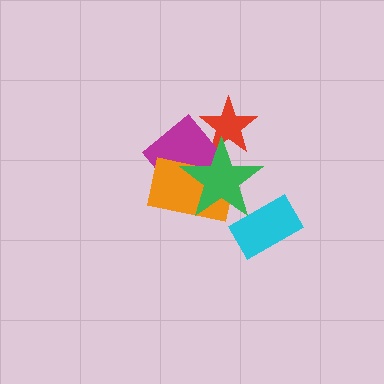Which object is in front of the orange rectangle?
The green star is in front of the orange rectangle.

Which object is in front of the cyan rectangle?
The green star is in front of the cyan rectangle.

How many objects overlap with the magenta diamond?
3 objects overlap with the magenta diamond.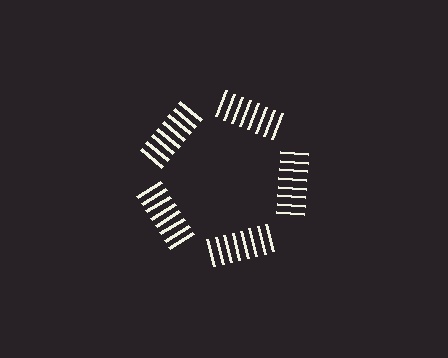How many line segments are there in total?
40 — 8 along each of the 5 edges.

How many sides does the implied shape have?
5 sides — the line-ends trace a pentagon.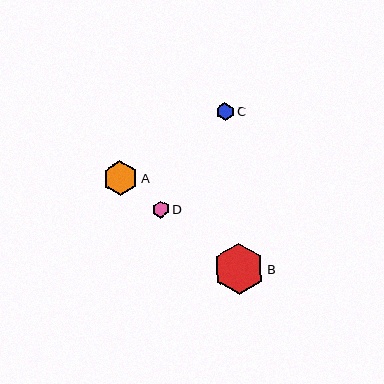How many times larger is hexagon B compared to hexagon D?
Hexagon B is approximately 3.0 times the size of hexagon D.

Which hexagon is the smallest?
Hexagon D is the smallest with a size of approximately 17 pixels.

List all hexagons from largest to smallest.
From largest to smallest: B, A, C, D.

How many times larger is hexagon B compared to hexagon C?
Hexagon B is approximately 2.9 times the size of hexagon C.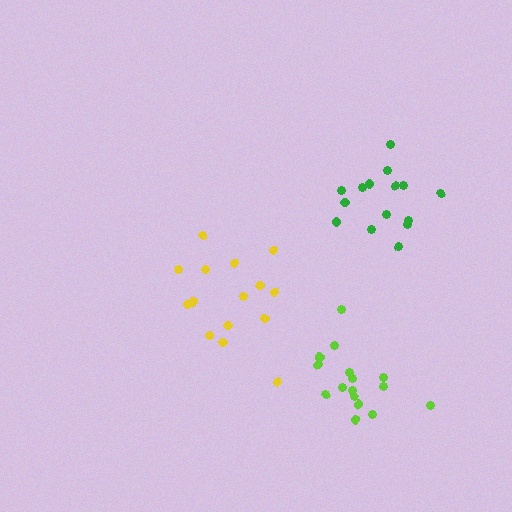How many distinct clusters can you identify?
There are 3 distinct clusters.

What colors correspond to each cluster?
The clusters are colored: yellow, lime, green.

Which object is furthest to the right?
The green cluster is rightmost.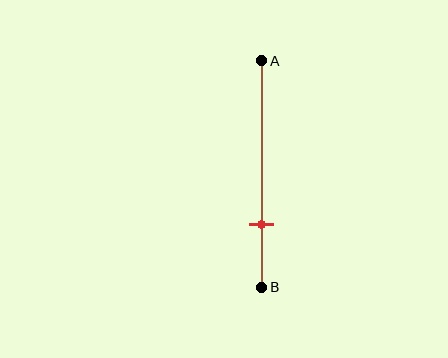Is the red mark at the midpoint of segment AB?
No, the mark is at about 70% from A, not at the 50% midpoint.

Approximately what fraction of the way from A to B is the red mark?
The red mark is approximately 70% of the way from A to B.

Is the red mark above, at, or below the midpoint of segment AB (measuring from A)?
The red mark is below the midpoint of segment AB.